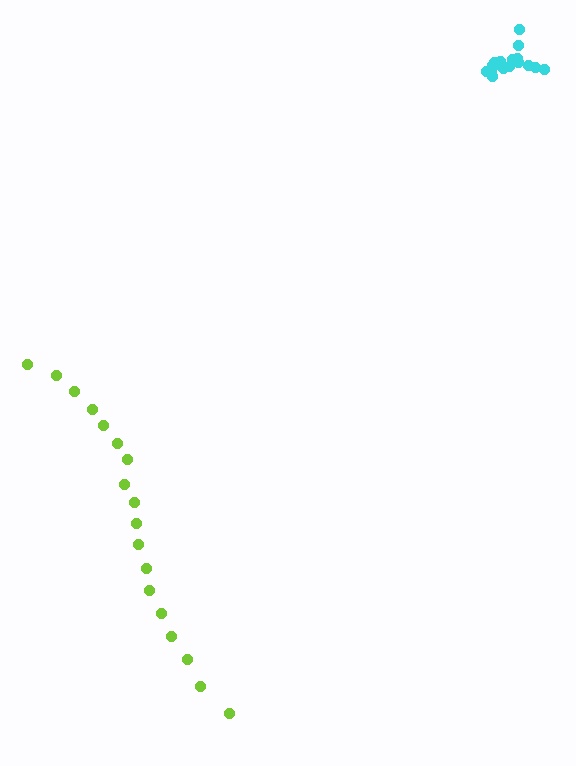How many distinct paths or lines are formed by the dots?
There are 2 distinct paths.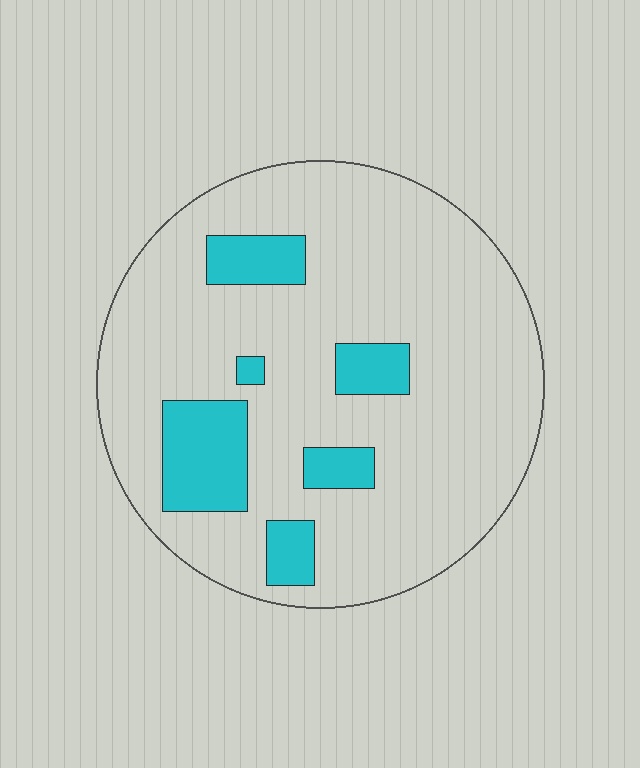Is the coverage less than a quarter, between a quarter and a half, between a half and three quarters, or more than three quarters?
Less than a quarter.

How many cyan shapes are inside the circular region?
6.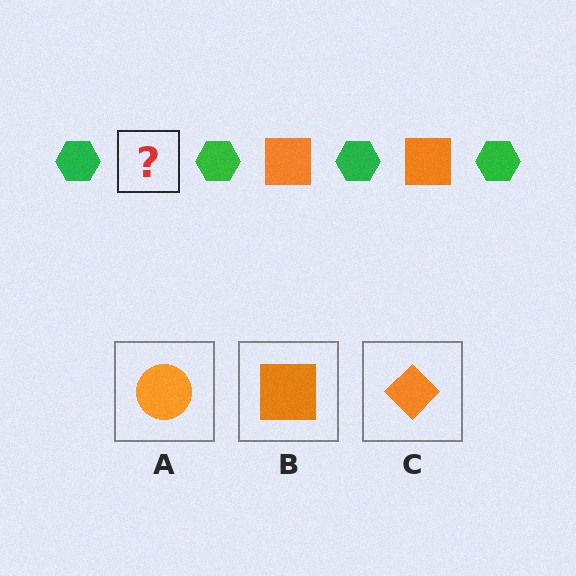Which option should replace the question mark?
Option B.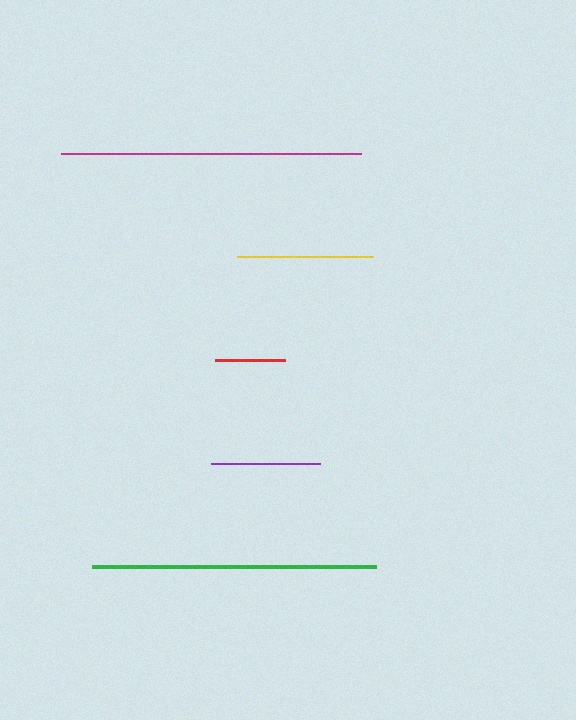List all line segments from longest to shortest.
From longest to shortest: magenta, green, yellow, purple, red.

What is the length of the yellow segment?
The yellow segment is approximately 136 pixels long.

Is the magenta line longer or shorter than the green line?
The magenta line is longer than the green line.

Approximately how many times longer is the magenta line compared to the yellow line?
The magenta line is approximately 2.2 times the length of the yellow line.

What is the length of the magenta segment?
The magenta segment is approximately 299 pixels long.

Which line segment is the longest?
The magenta line is the longest at approximately 299 pixels.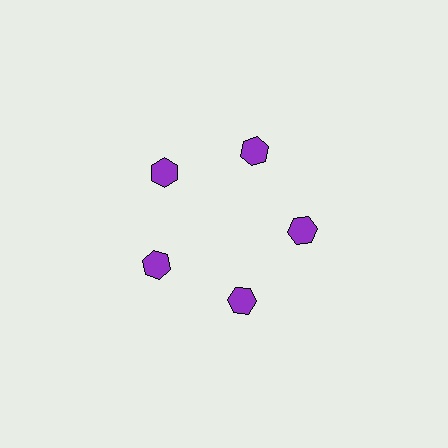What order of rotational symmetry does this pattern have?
This pattern has 5-fold rotational symmetry.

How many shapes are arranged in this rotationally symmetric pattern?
There are 5 shapes, arranged in 5 groups of 1.